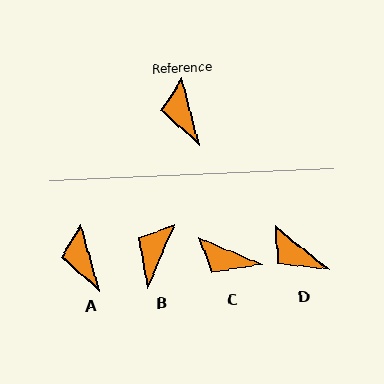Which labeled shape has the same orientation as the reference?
A.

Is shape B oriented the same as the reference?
No, it is off by about 37 degrees.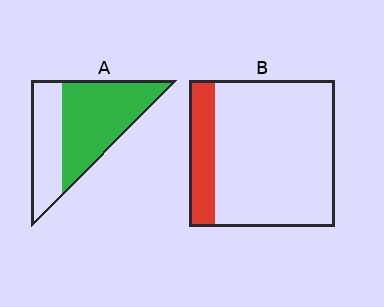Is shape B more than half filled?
No.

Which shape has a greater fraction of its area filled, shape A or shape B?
Shape A.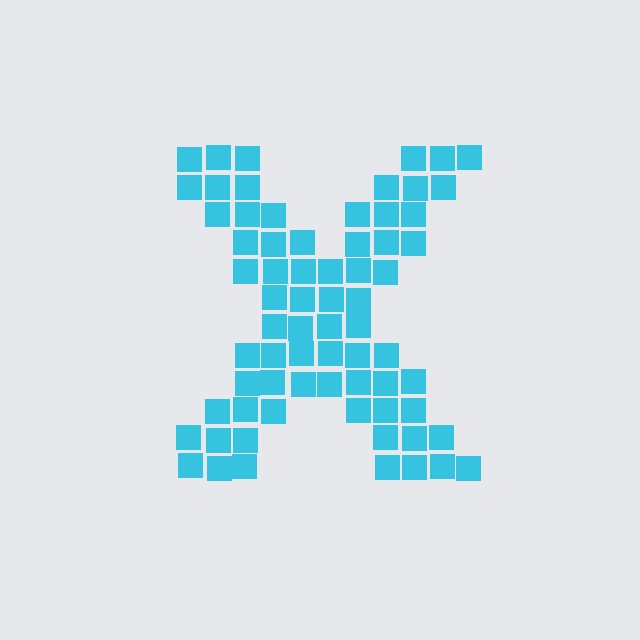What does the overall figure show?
The overall figure shows the letter X.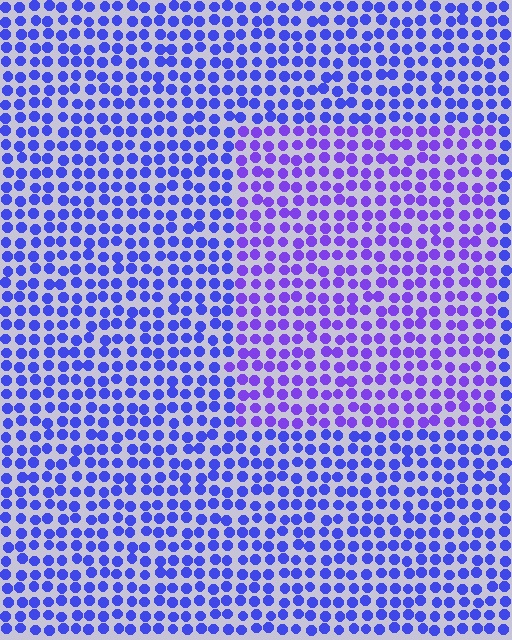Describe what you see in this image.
The image is filled with small blue elements in a uniform arrangement. A rectangle-shaped region is visible where the elements are tinted to a slightly different hue, forming a subtle color boundary.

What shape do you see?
I see a rectangle.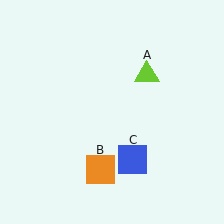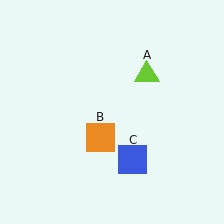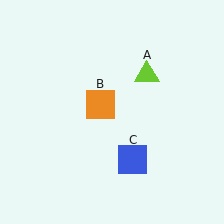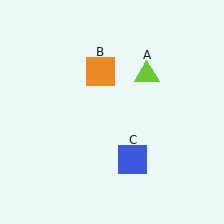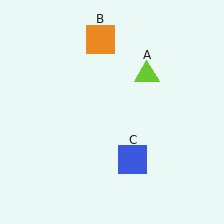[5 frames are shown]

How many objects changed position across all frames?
1 object changed position: orange square (object B).